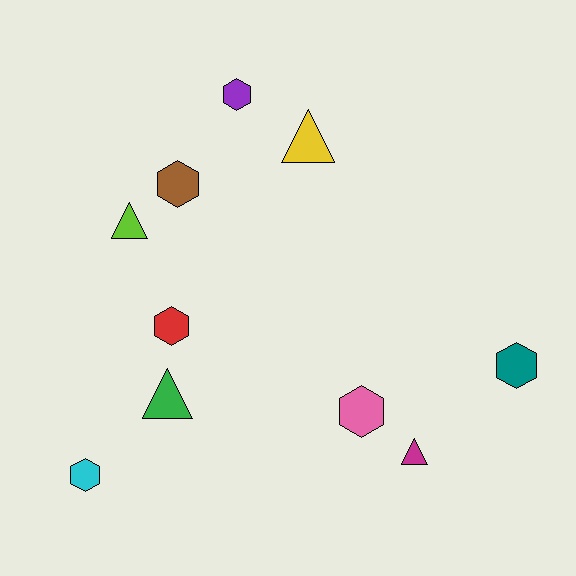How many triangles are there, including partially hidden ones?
There are 4 triangles.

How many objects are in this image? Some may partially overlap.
There are 10 objects.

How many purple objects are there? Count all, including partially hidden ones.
There is 1 purple object.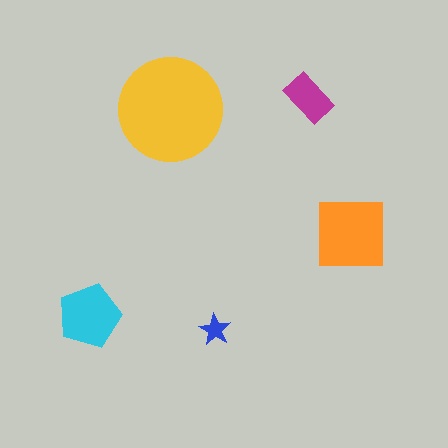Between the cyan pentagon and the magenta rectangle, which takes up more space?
The cyan pentagon.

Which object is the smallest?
The blue star.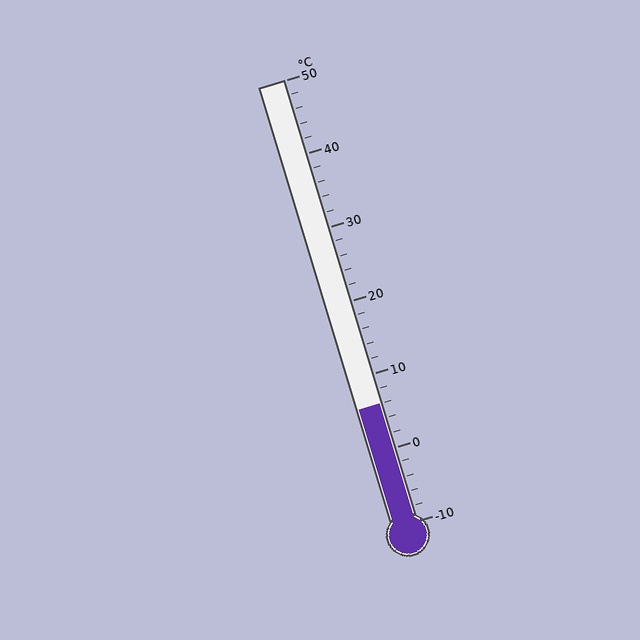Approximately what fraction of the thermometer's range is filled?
The thermometer is filled to approximately 25% of its range.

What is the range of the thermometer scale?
The thermometer scale ranges from -10°C to 50°C.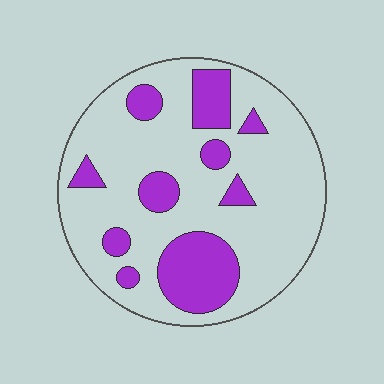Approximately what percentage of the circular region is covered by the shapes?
Approximately 25%.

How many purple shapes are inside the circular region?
10.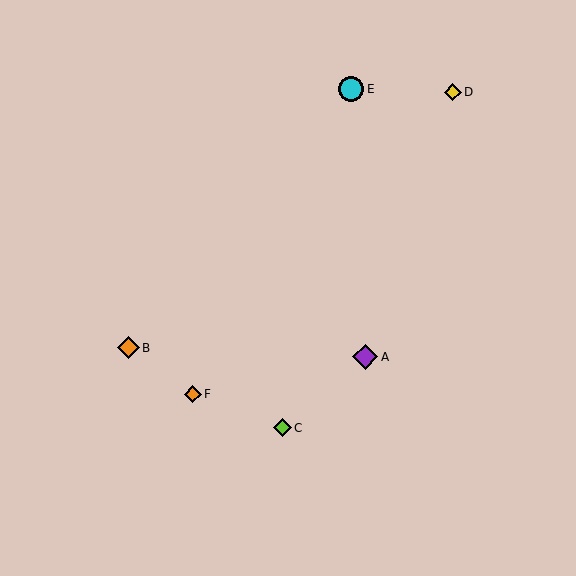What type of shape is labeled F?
Shape F is an orange diamond.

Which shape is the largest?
The purple diamond (labeled A) is the largest.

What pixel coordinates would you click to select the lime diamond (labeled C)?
Click at (283, 428) to select the lime diamond C.